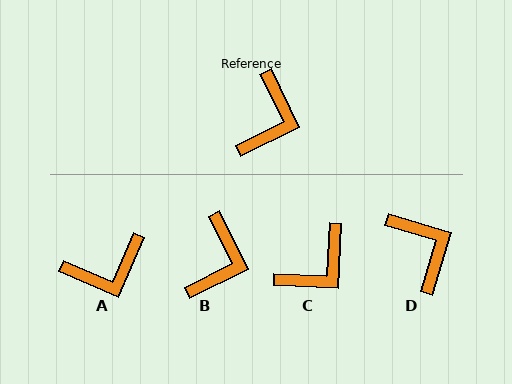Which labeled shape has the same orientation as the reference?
B.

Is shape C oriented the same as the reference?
No, it is off by about 29 degrees.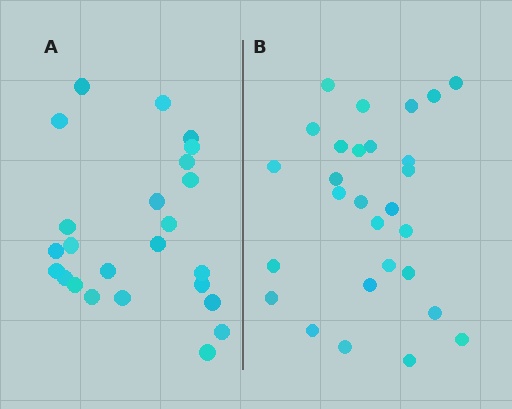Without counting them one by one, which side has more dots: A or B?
Region B (the right region) has more dots.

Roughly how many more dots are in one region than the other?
Region B has about 4 more dots than region A.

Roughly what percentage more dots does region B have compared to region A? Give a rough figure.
About 15% more.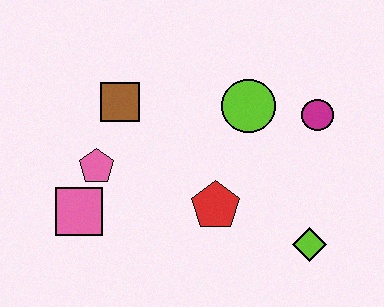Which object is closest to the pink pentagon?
The pink square is closest to the pink pentagon.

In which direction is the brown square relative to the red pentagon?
The brown square is above the red pentagon.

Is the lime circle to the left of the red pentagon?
No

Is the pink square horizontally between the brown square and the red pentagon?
No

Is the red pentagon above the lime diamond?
Yes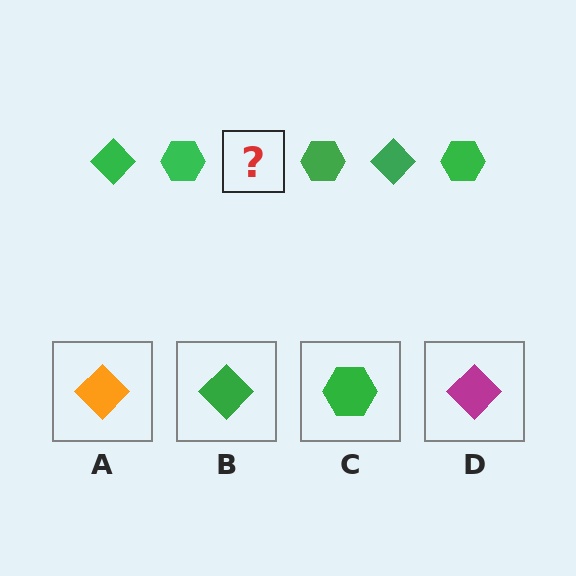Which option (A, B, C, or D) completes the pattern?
B.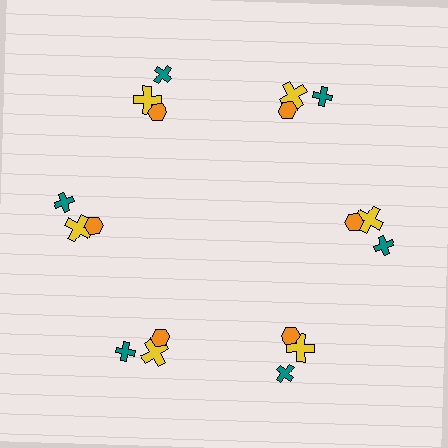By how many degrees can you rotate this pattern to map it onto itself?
The pattern maps onto itself every 60 degrees of rotation.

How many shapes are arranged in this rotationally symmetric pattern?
There are 18 shapes, arranged in 6 groups of 3.